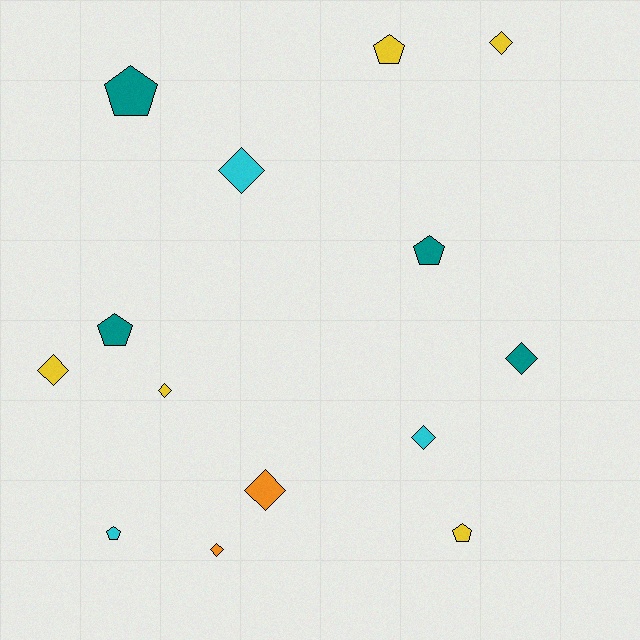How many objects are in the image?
There are 14 objects.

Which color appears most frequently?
Yellow, with 5 objects.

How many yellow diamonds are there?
There are 3 yellow diamonds.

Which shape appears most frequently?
Diamond, with 8 objects.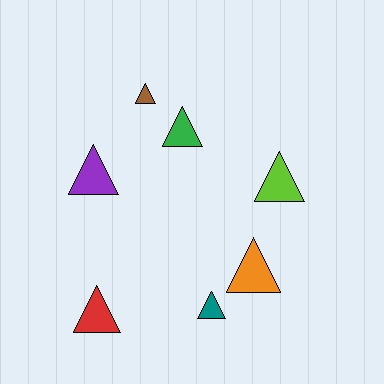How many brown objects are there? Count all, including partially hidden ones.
There is 1 brown object.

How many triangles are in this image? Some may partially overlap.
There are 7 triangles.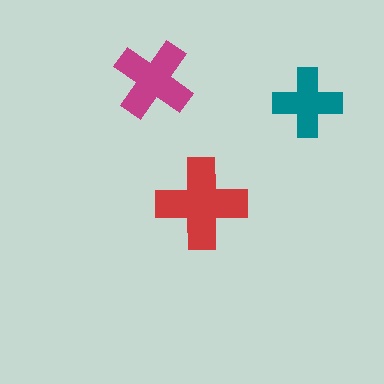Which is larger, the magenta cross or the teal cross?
The magenta one.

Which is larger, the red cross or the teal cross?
The red one.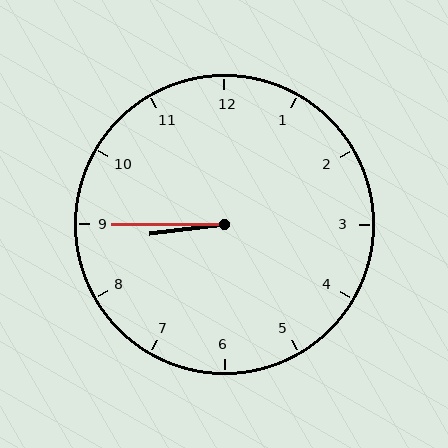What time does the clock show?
8:45.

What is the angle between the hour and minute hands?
Approximately 8 degrees.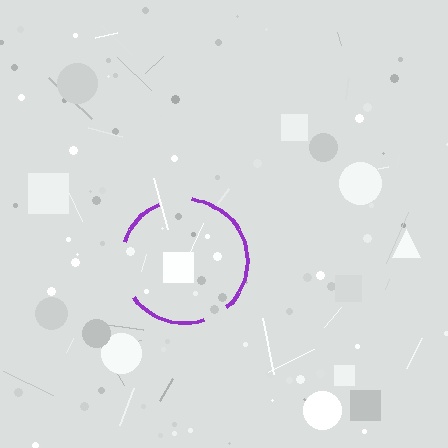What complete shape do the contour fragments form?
The contour fragments form a circle.